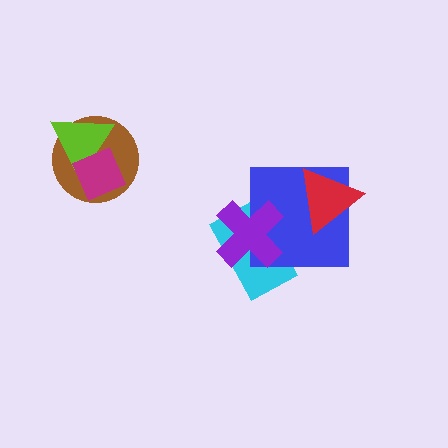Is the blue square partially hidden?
Yes, it is partially covered by another shape.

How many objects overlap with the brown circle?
2 objects overlap with the brown circle.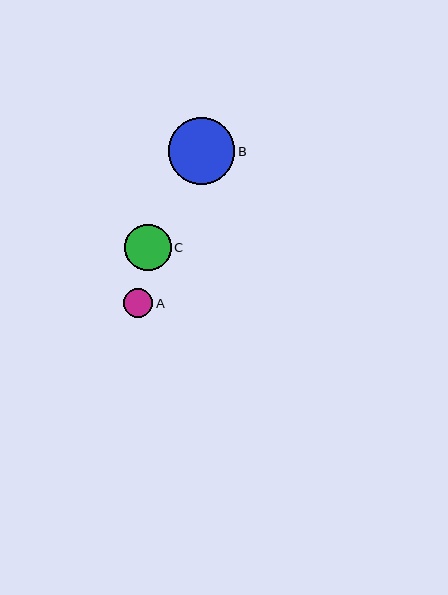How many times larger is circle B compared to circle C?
Circle B is approximately 1.4 times the size of circle C.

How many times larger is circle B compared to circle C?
Circle B is approximately 1.4 times the size of circle C.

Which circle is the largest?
Circle B is the largest with a size of approximately 66 pixels.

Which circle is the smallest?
Circle A is the smallest with a size of approximately 30 pixels.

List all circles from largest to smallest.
From largest to smallest: B, C, A.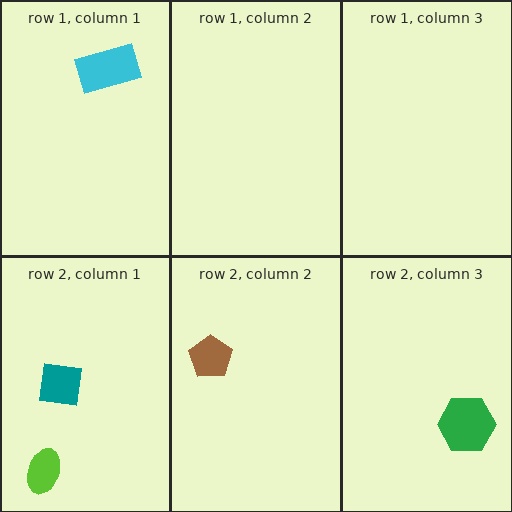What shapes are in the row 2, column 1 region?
The teal square, the lime ellipse.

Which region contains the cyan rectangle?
The row 1, column 1 region.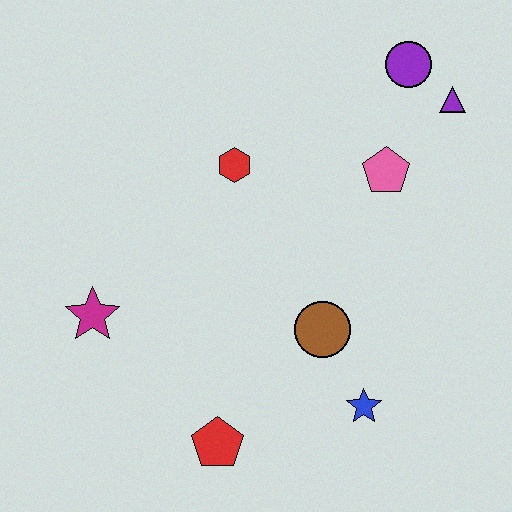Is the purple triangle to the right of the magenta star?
Yes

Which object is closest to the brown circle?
The blue star is closest to the brown circle.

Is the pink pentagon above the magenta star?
Yes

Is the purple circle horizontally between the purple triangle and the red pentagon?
Yes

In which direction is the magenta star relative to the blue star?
The magenta star is to the left of the blue star.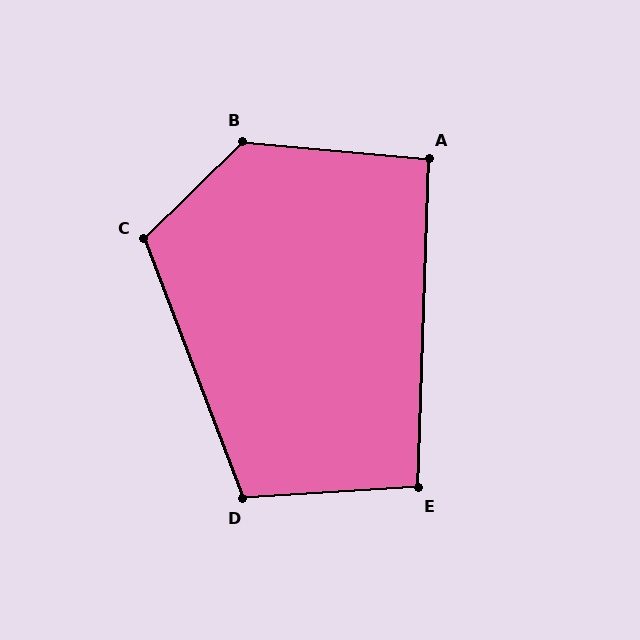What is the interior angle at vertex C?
Approximately 113 degrees (obtuse).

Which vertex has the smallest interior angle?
A, at approximately 94 degrees.